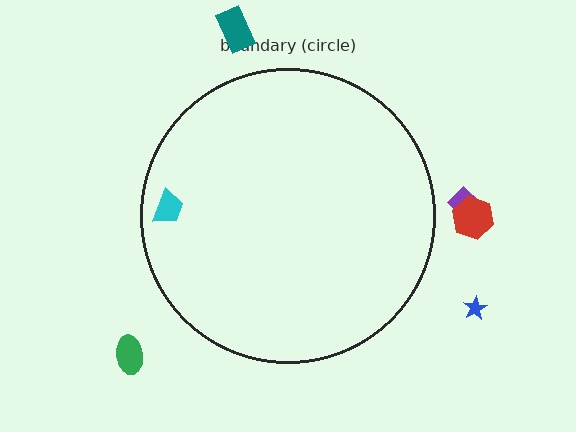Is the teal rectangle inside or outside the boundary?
Outside.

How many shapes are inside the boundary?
1 inside, 5 outside.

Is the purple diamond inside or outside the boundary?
Outside.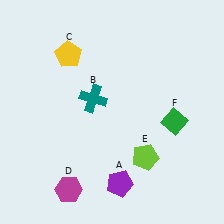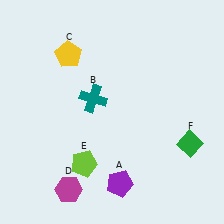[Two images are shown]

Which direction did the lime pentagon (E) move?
The lime pentagon (E) moved left.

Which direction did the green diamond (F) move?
The green diamond (F) moved down.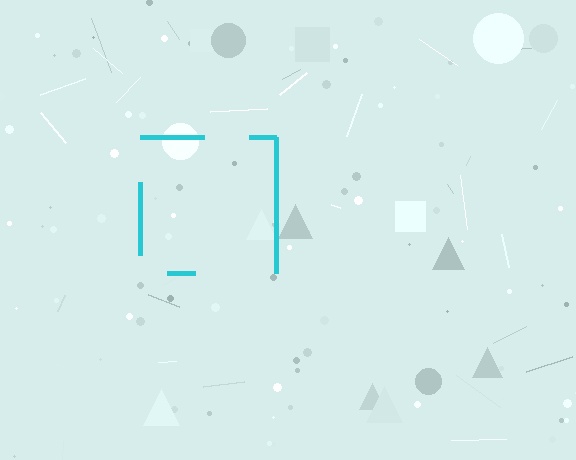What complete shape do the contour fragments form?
The contour fragments form a square.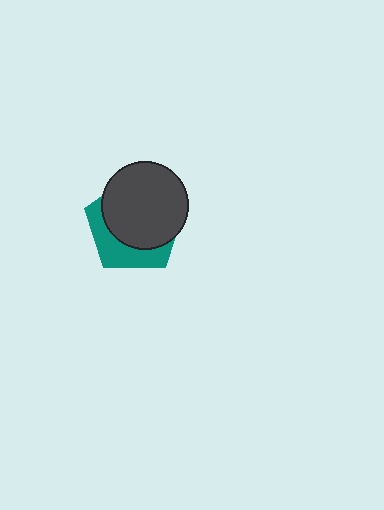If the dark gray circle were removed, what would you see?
You would see the complete teal pentagon.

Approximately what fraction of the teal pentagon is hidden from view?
Roughly 66% of the teal pentagon is hidden behind the dark gray circle.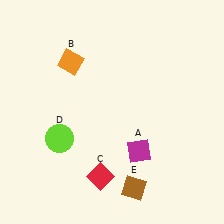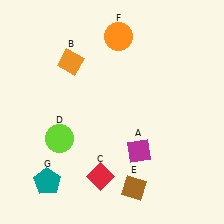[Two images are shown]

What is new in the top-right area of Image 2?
An orange circle (F) was added in the top-right area of Image 2.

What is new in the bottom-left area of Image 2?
A teal pentagon (G) was added in the bottom-left area of Image 2.